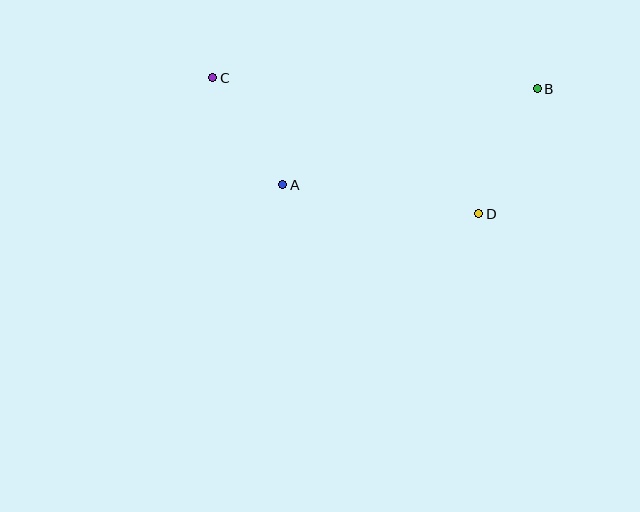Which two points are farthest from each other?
Points B and C are farthest from each other.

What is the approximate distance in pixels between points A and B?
The distance between A and B is approximately 272 pixels.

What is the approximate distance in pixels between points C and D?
The distance between C and D is approximately 298 pixels.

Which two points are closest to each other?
Points A and C are closest to each other.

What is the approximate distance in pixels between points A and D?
The distance between A and D is approximately 198 pixels.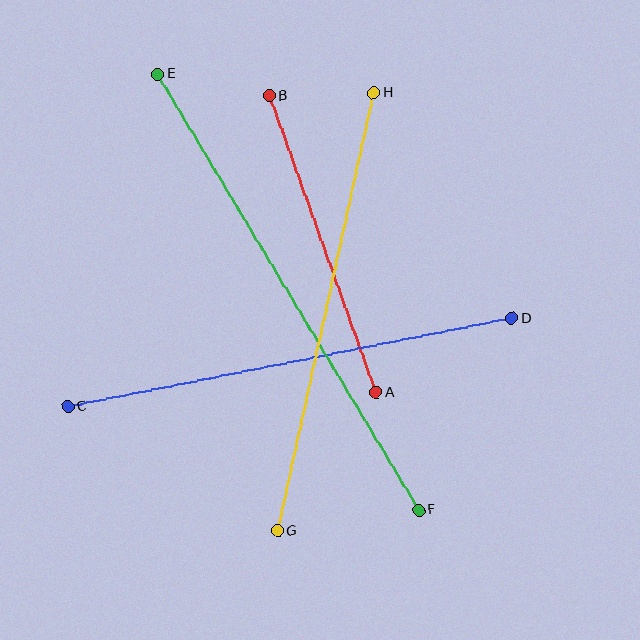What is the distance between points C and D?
The distance is approximately 453 pixels.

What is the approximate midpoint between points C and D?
The midpoint is at approximately (290, 362) pixels.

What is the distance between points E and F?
The distance is approximately 508 pixels.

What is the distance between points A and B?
The distance is approximately 315 pixels.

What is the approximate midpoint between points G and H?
The midpoint is at approximately (326, 312) pixels.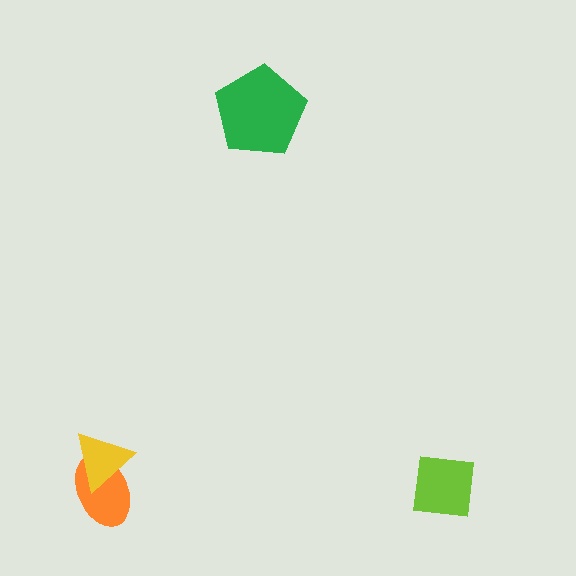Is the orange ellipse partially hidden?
Yes, it is partially covered by another shape.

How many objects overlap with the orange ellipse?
1 object overlaps with the orange ellipse.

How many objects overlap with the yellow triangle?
1 object overlaps with the yellow triangle.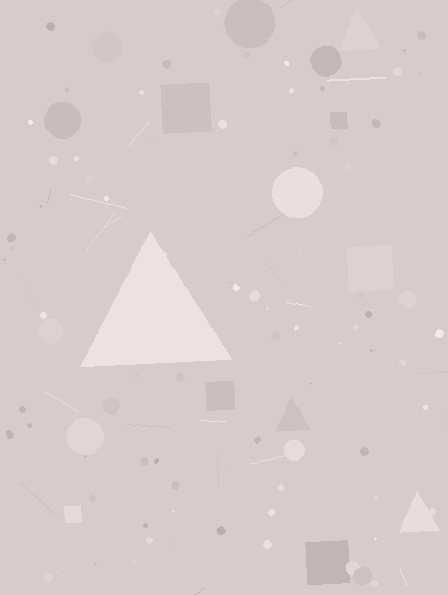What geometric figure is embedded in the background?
A triangle is embedded in the background.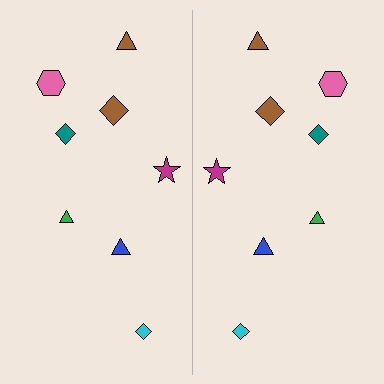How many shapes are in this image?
There are 16 shapes in this image.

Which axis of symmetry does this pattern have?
The pattern has a vertical axis of symmetry running through the center of the image.